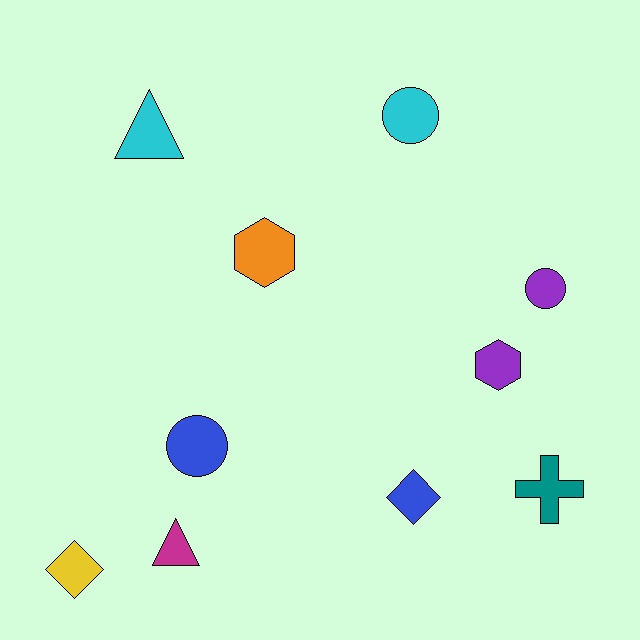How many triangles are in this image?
There are 2 triangles.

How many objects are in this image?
There are 10 objects.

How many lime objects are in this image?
There are no lime objects.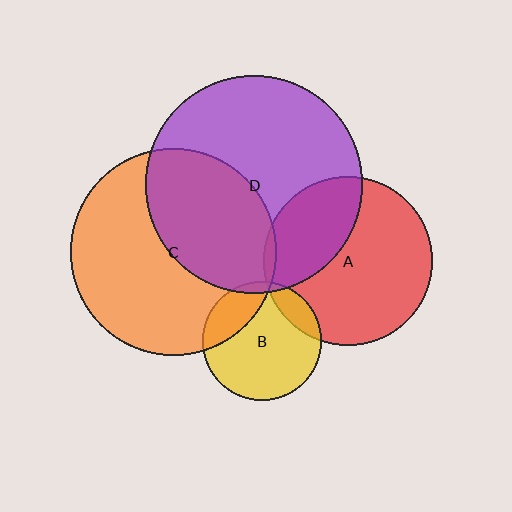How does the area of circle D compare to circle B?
Approximately 3.3 times.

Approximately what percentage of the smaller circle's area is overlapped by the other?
Approximately 20%.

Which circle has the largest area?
Circle D (purple).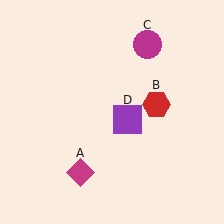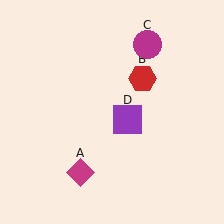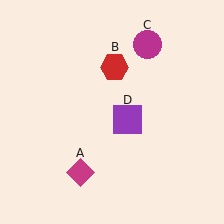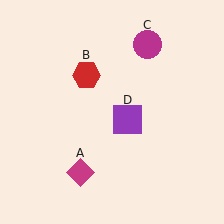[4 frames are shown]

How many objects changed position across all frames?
1 object changed position: red hexagon (object B).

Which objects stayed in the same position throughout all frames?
Magenta diamond (object A) and magenta circle (object C) and purple square (object D) remained stationary.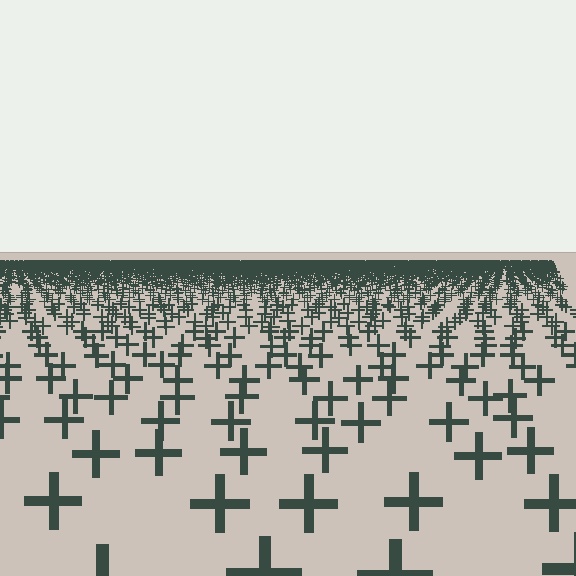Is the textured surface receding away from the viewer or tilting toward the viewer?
The surface is receding away from the viewer. Texture elements get smaller and denser toward the top.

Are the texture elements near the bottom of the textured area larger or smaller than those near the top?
Larger. Near the bottom, elements are closer to the viewer and appear at a bigger on-screen size.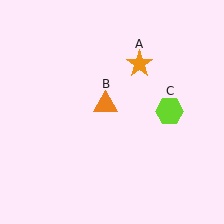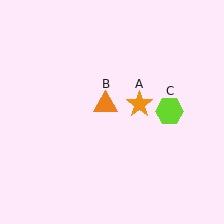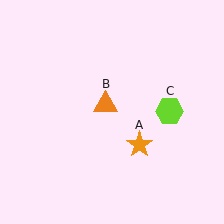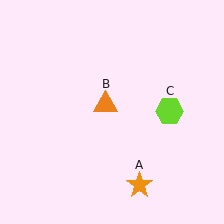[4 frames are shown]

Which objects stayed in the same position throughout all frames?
Orange triangle (object B) and lime hexagon (object C) remained stationary.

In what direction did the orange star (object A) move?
The orange star (object A) moved down.